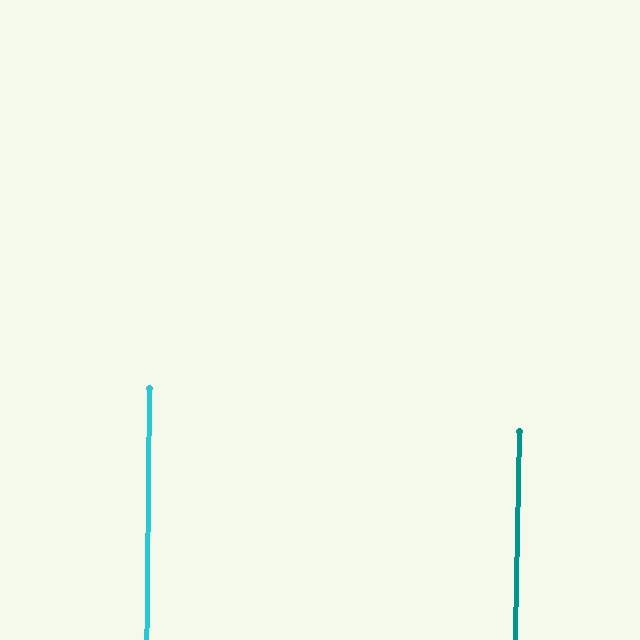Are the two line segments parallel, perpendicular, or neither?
Parallel — their directions differ by only 0.7°.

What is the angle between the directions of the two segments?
Approximately 1 degree.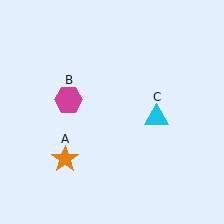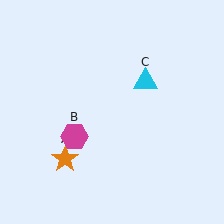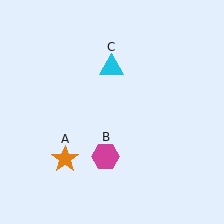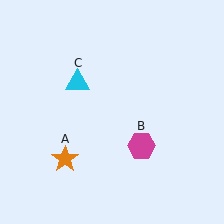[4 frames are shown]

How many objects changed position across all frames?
2 objects changed position: magenta hexagon (object B), cyan triangle (object C).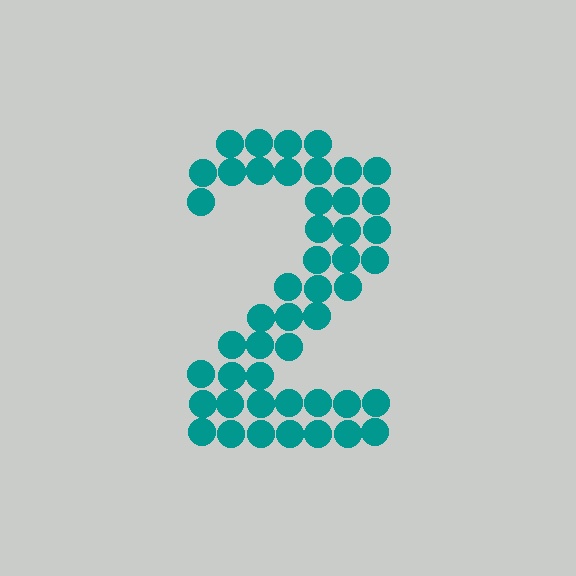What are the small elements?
The small elements are circles.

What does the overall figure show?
The overall figure shows the digit 2.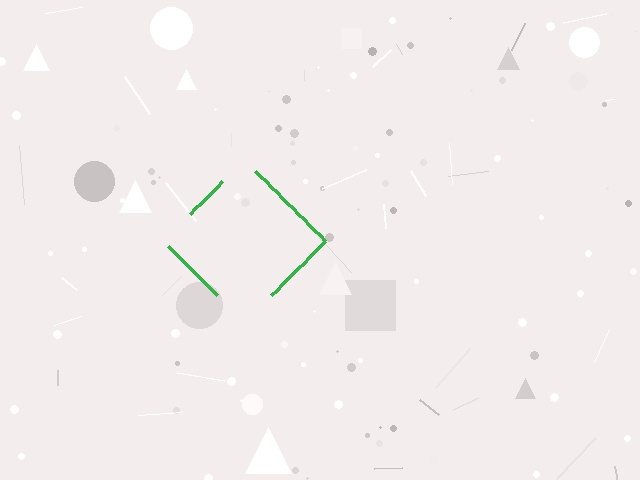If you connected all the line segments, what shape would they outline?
They would outline a diamond.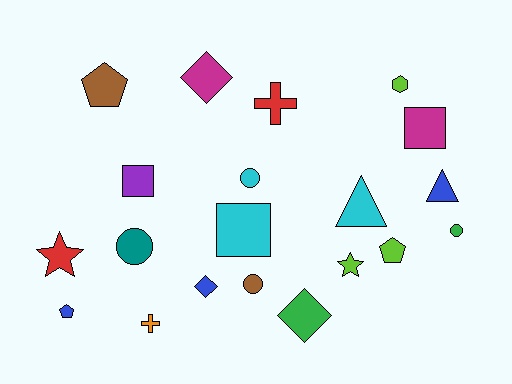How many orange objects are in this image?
There is 1 orange object.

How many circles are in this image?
There are 4 circles.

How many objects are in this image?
There are 20 objects.